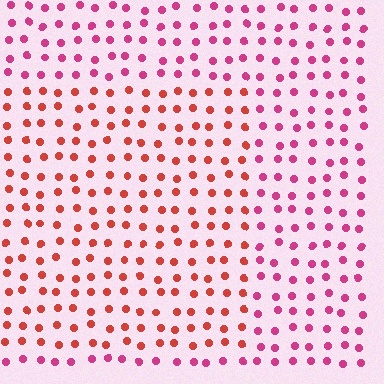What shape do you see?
I see a rectangle.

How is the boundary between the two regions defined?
The boundary is defined purely by a slight shift in hue (about 34 degrees). Spacing, size, and orientation are identical on both sides.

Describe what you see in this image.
The image is filled with small magenta elements in a uniform arrangement. A rectangle-shaped region is visible where the elements are tinted to a slightly different hue, forming a subtle color boundary.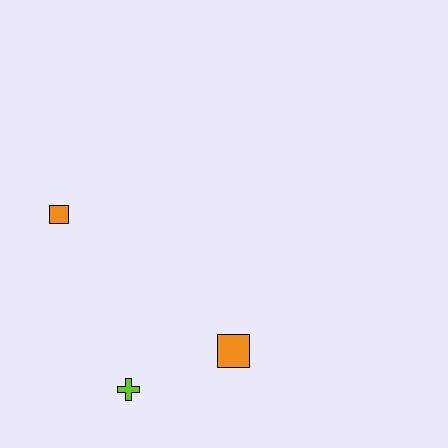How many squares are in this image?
There are 2 squares.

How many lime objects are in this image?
There is 1 lime object.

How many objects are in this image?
There are 3 objects.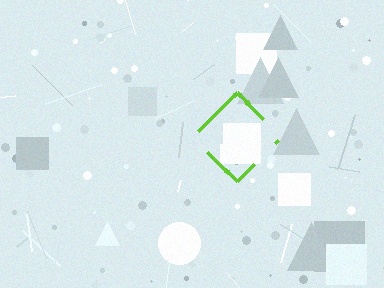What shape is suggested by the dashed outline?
The dashed outline suggests a diamond.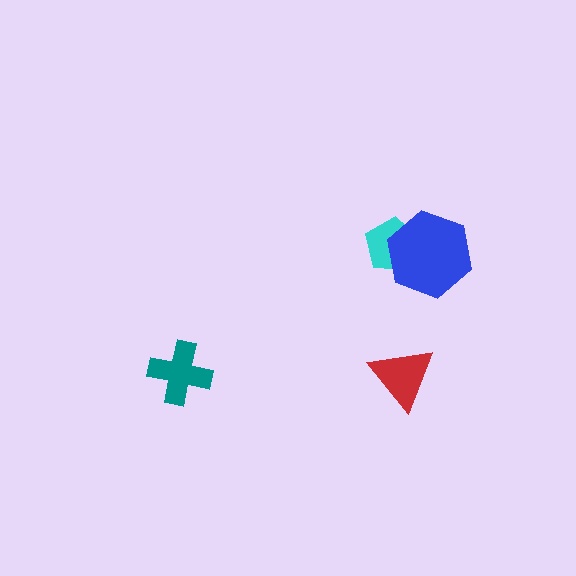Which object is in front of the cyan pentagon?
The blue hexagon is in front of the cyan pentagon.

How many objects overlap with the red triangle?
0 objects overlap with the red triangle.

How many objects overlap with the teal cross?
0 objects overlap with the teal cross.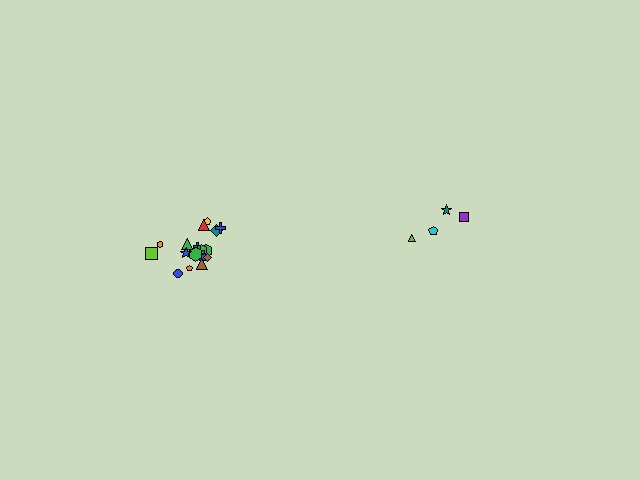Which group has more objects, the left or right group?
The left group.